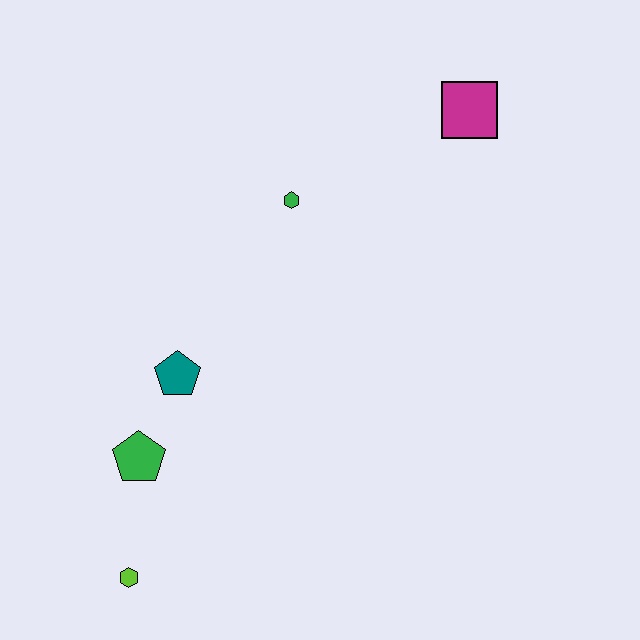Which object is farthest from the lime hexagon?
The magenta square is farthest from the lime hexagon.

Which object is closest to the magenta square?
The green hexagon is closest to the magenta square.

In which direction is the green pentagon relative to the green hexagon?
The green pentagon is below the green hexagon.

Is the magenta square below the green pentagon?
No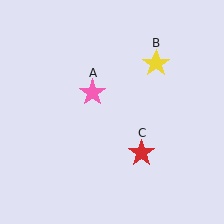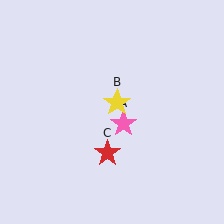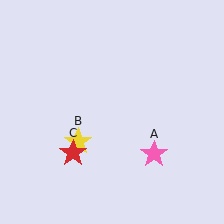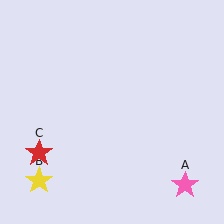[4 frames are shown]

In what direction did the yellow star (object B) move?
The yellow star (object B) moved down and to the left.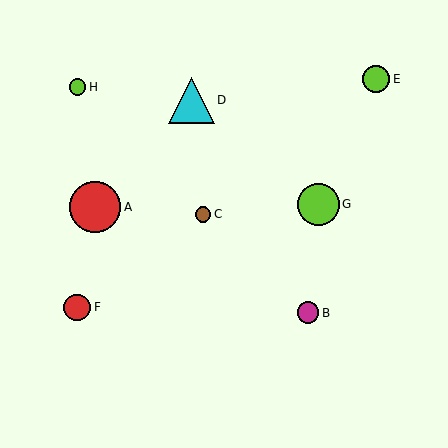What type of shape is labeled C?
Shape C is a brown circle.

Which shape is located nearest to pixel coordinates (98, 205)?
The red circle (labeled A) at (95, 207) is nearest to that location.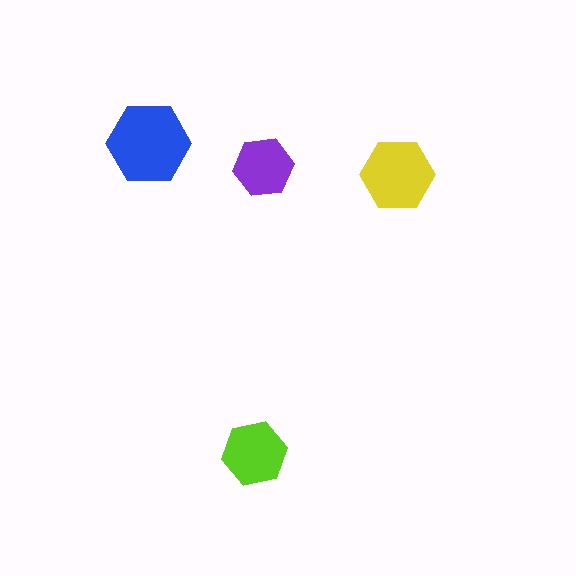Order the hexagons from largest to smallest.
the blue one, the yellow one, the lime one, the purple one.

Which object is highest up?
The blue hexagon is topmost.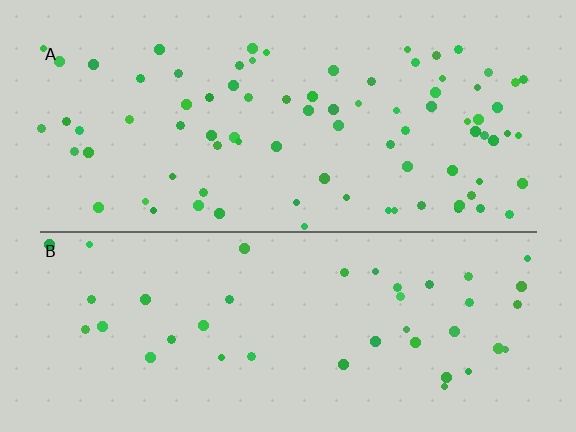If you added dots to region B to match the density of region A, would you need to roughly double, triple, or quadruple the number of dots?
Approximately double.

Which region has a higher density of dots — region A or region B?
A (the top).